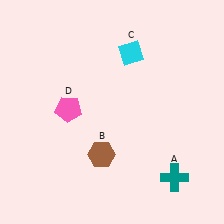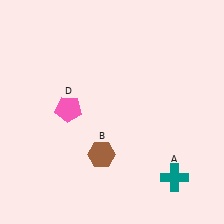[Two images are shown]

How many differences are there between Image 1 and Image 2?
There is 1 difference between the two images.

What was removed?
The cyan diamond (C) was removed in Image 2.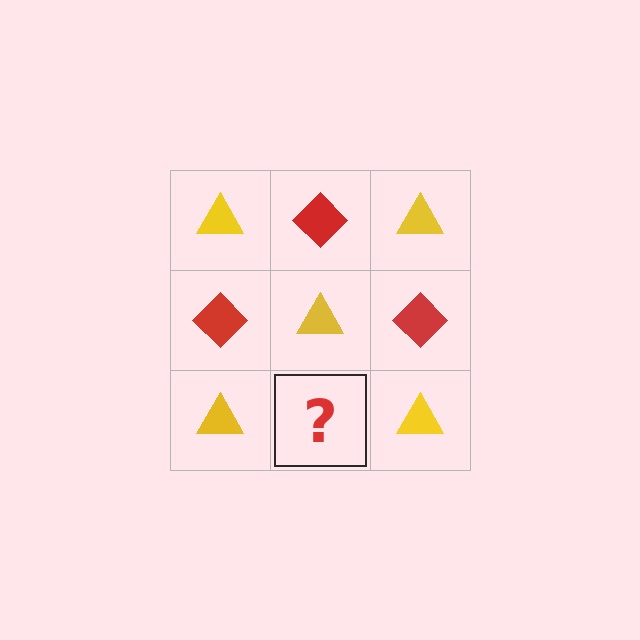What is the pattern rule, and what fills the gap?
The rule is that it alternates yellow triangle and red diamond in a checkerboard pattern. The gap should be filled with a red diamond.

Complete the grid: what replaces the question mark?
The question mark should be replaced with a red diamond.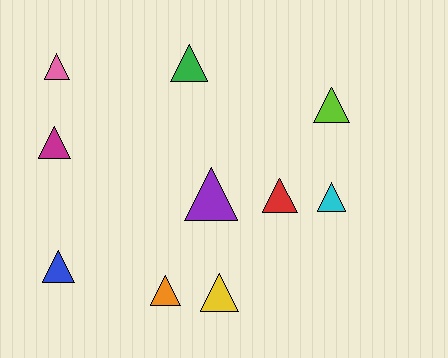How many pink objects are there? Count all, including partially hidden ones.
There is 1 pink object.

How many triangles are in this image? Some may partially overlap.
There are 10 triangles.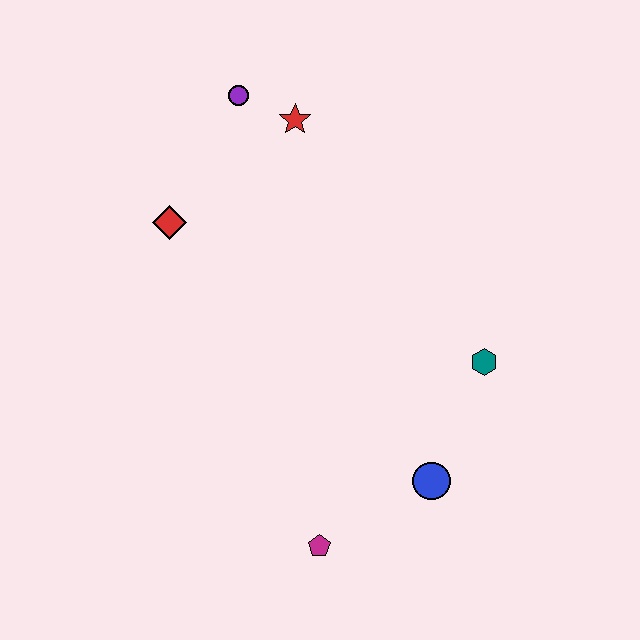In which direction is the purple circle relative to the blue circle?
The purple circle is above the blue circle.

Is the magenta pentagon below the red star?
Yes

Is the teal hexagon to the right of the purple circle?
Yes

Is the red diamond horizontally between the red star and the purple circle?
No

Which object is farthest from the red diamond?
The blue circle is farthest from the red diamond.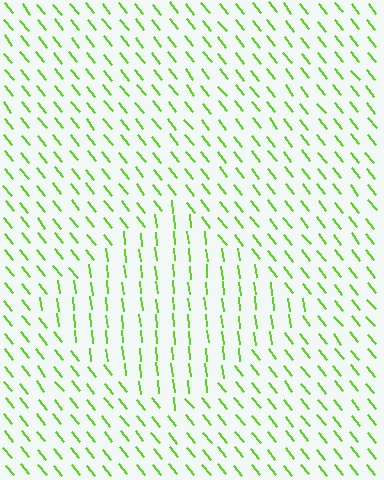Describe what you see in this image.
The image is filled with small lime line segments. A diamond region in the image has lines oriented differently from the surrounding lines, creating a visible texture boundary.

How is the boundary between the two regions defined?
The boundary is defined purely by a change in line orientation (approximately 32 degrees difference). All lines are the same color and thickness.